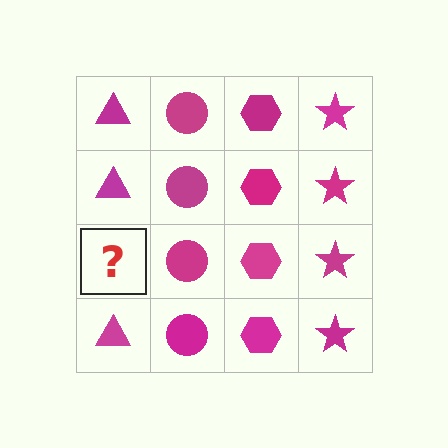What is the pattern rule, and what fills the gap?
The rule is that each column has a consistent shape. The gap should be filled with a magenta triangle.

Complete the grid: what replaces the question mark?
The question mark should be replaced with a magenta triangle.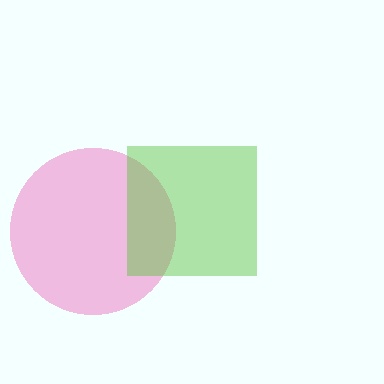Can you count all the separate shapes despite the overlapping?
Yes, there are 2 separate shapes.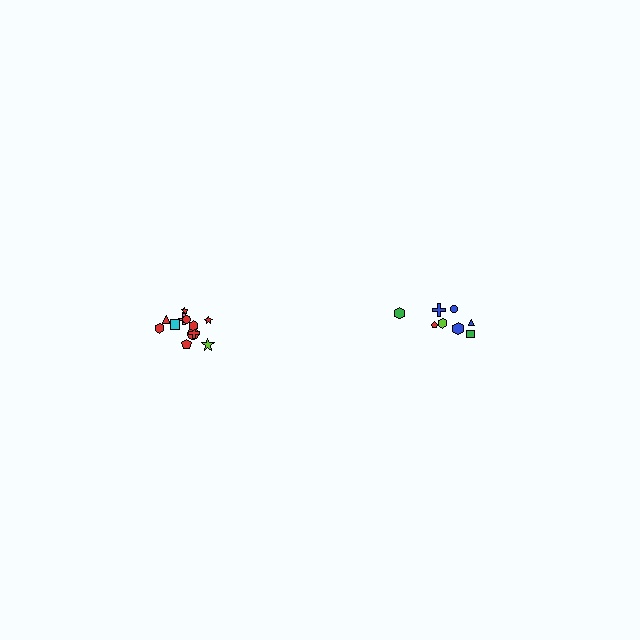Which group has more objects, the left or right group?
The left group.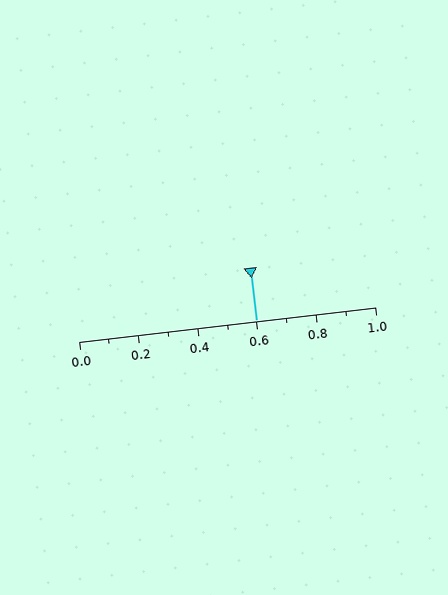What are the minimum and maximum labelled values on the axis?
The axis runs from 0.0 to 1.0.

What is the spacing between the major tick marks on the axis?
The major ticks are spaced 0.2 apart.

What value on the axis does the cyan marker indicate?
The marker indicates approximately 0.6.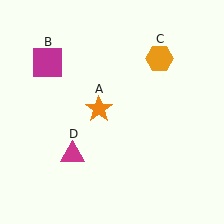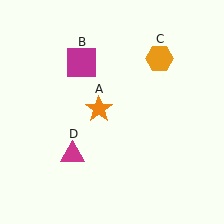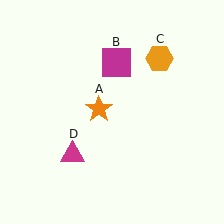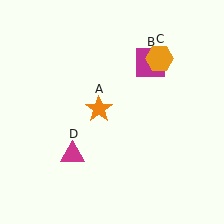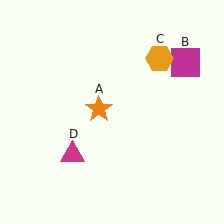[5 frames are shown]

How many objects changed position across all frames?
1 object changed position: magenta square (object B).